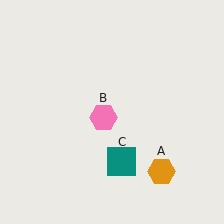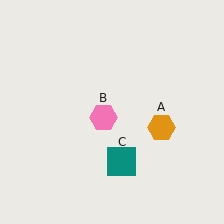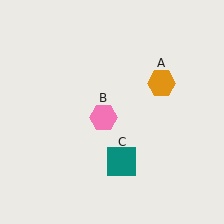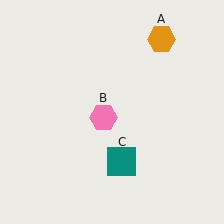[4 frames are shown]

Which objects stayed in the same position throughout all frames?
Pink hexagon (object B) and teal square (object C) remained stationary.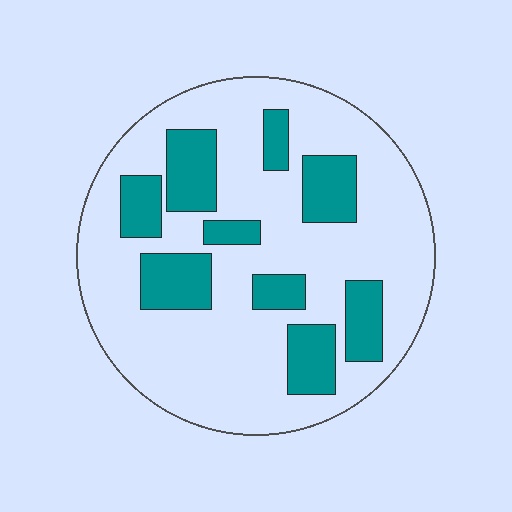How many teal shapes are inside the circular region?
9.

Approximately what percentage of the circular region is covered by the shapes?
Approximately 25%.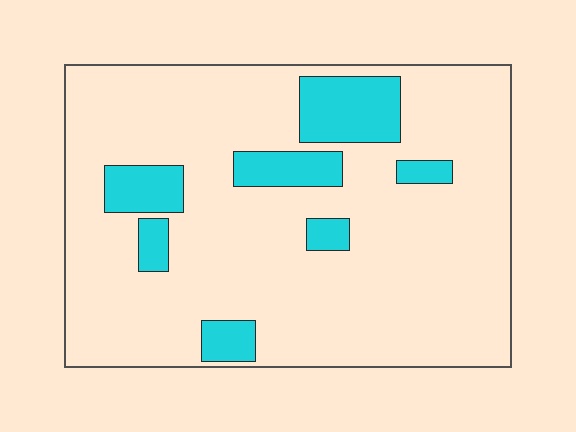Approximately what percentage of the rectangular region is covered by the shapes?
Approximately 15%.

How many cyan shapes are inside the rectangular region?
7.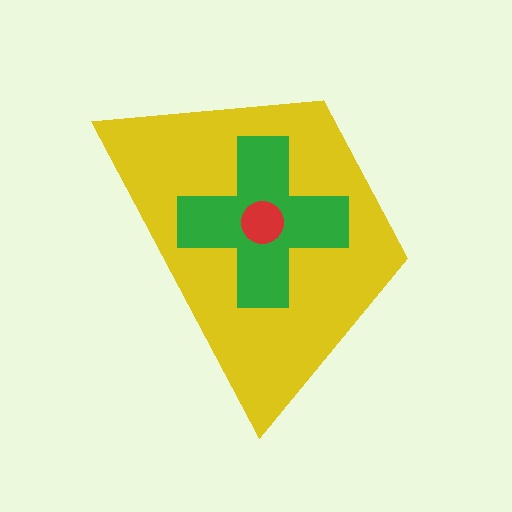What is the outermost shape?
The yellow trapezoid.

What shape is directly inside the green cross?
The red circle.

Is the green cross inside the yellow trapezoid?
Yes.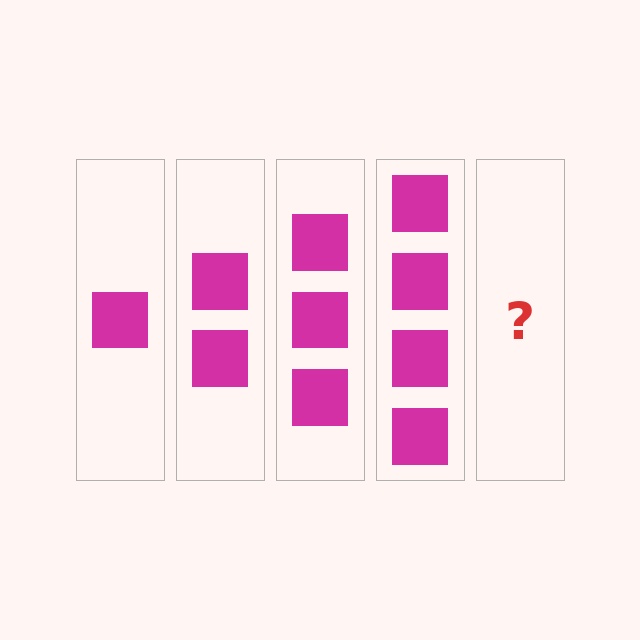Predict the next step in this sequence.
The next step is 5 squares.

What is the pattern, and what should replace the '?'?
The pattern is that each step adds one more square. The '?' should be 5 squares.